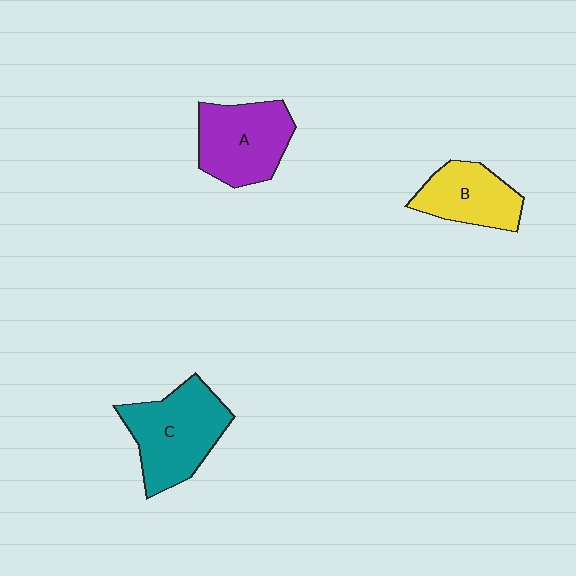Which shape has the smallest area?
Shape B (yellow).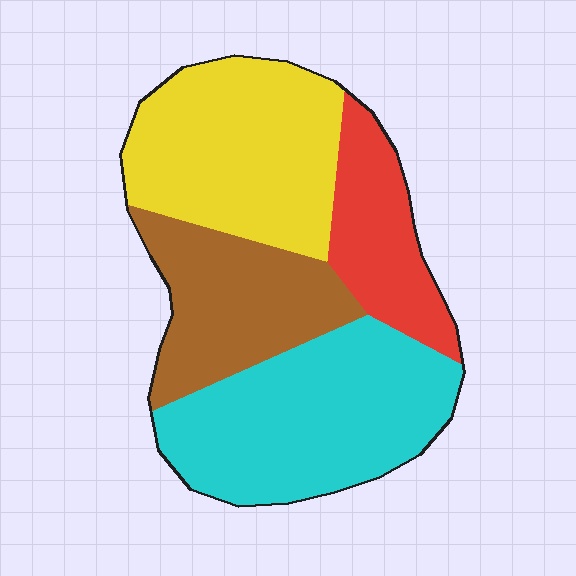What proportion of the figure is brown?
Brown takes up about one fifth (1/5) of the figure.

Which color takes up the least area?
Red, at roughly 15%.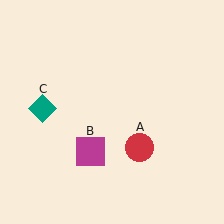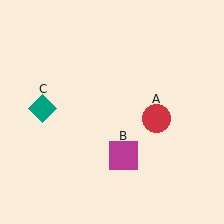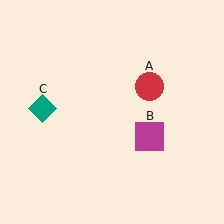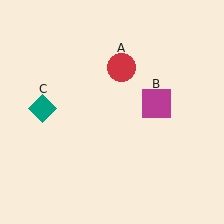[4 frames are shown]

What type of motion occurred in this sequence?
The red circle (object A), magenta square (object B) rotated counterclockwise around the center of the scene.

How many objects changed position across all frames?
2 objects changed position: red circle (object A), magenta square (object B).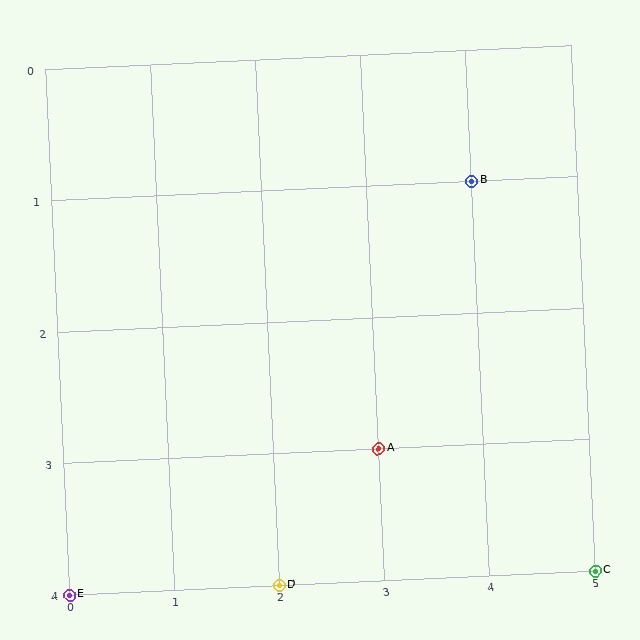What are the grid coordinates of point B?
Point B is at grid coordinates (4, 1).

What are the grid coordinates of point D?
Point D is at grid coordinates (2, 4).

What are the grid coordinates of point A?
Point A is at grid coordinates (3, 3).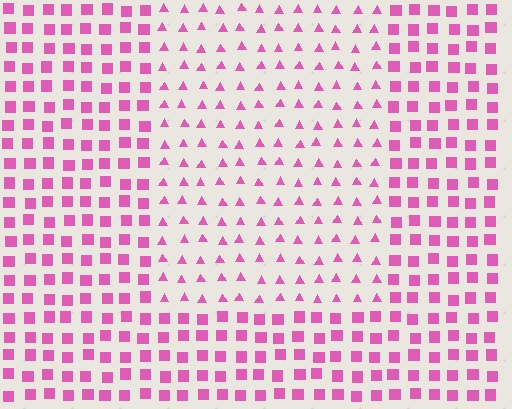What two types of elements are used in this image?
The image uses triangles inside the rectangle region and squares outside it.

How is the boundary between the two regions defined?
The boundary is defined by a change in element shape: triangles inside vs. squares outside. All elements share the same color and spacing.